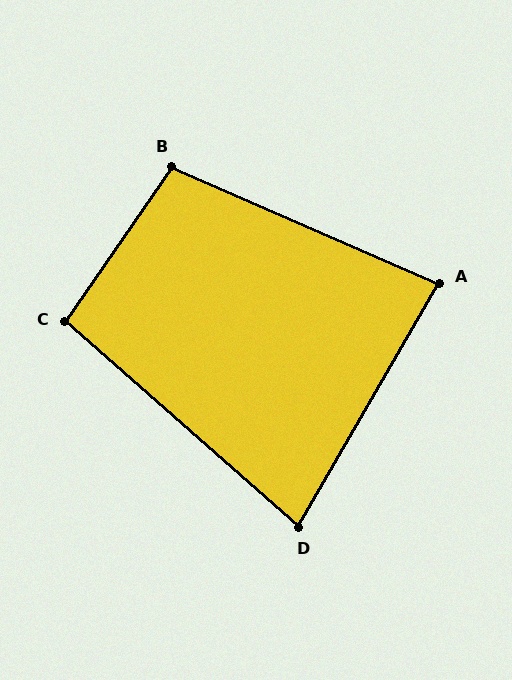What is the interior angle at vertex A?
Approximately 83 degrees (acute).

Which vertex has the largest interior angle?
B, at approximately 101 degrees.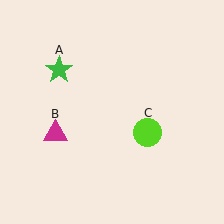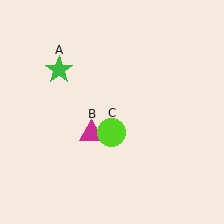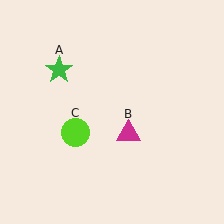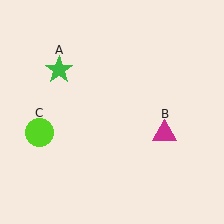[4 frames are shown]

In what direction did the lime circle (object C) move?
The lime circle (object C) moved left.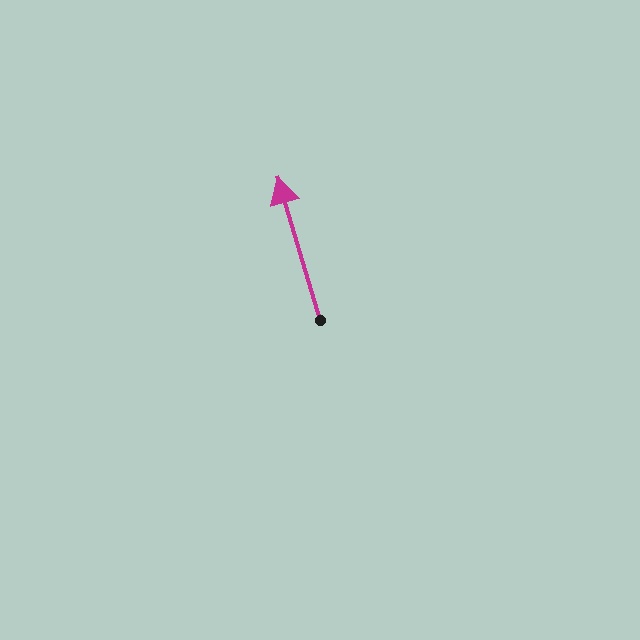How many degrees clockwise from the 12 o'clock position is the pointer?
Approximately 343 degrees.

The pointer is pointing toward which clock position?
Roughly 11 o'clock.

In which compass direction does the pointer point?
North.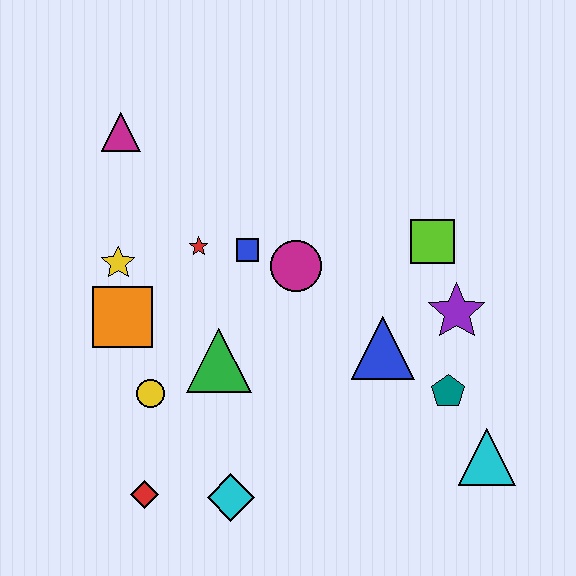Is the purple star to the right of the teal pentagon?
Yes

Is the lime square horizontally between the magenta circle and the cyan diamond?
No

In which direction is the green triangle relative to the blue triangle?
The green triangle is to the left of the blue triangle.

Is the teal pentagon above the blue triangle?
No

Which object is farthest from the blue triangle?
The magenta triangle is farthest from the blue triangle.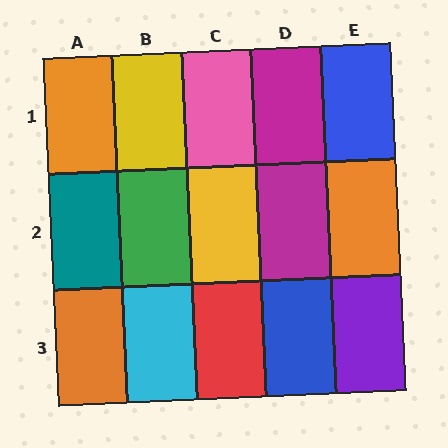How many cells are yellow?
2 cells are yellow.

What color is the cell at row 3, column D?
Blue.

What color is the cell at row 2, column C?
Yellow.